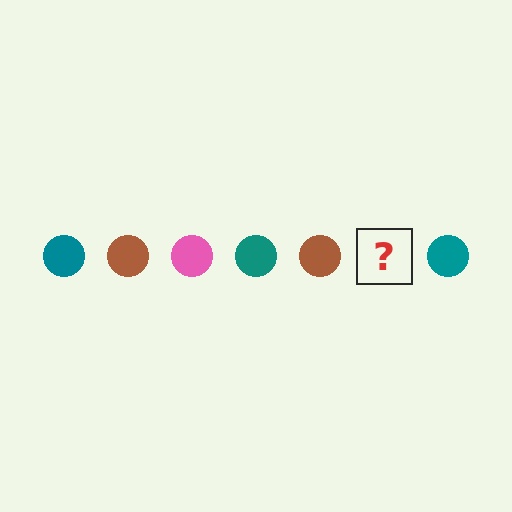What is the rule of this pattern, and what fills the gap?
The rule is that the pattern cycles through teal, brown, pink circles. The gap should be filled with a pink circle.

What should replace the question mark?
The question mark should be replaced with a pink circle.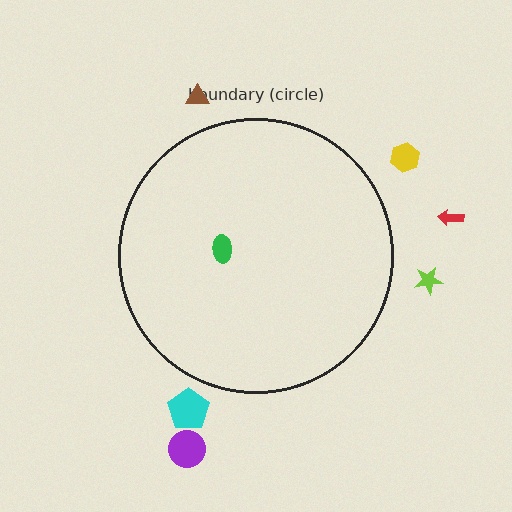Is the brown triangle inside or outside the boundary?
Outside.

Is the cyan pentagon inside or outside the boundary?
Outside.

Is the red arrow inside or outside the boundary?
Outside.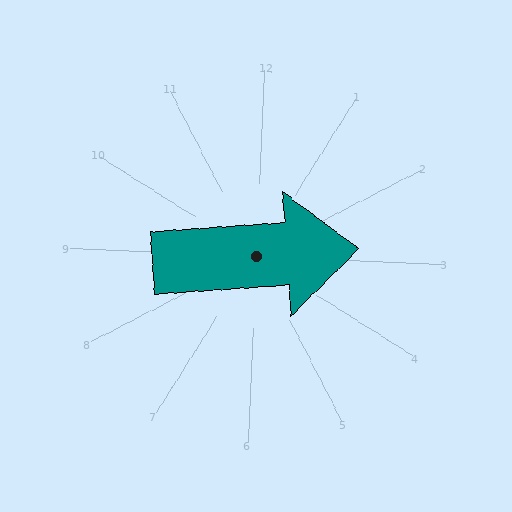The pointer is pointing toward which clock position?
Roughly 3 o'clock.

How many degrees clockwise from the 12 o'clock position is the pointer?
Approximately 84 degrees.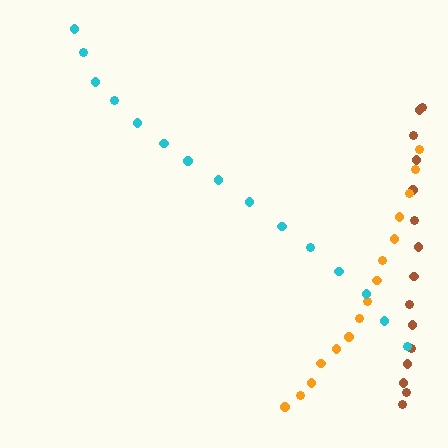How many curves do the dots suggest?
There are 3 distinct paths.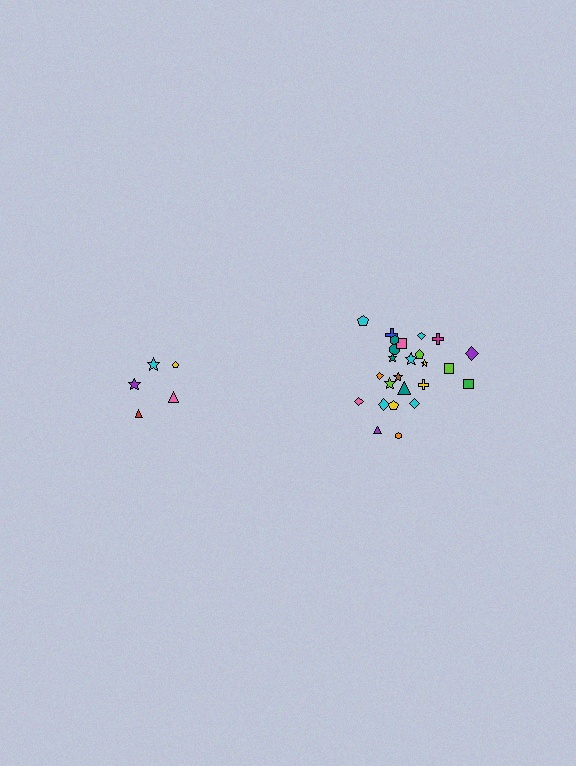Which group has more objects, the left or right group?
The right group.